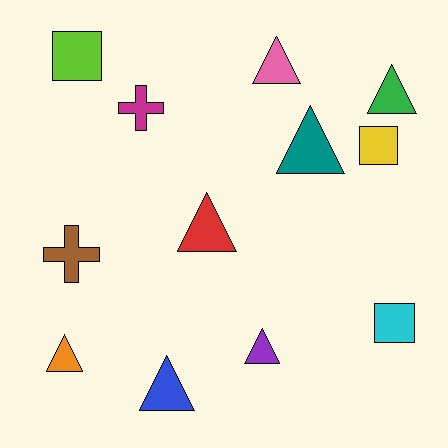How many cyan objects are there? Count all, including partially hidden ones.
There is 1 cyan object.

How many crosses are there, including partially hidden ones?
There are 2 crosses.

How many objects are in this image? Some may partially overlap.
There are 12 objects.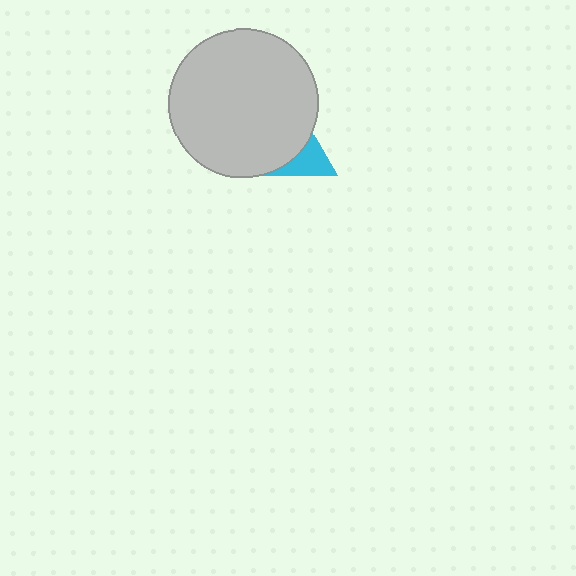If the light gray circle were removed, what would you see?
You would see the complete cyan triangle.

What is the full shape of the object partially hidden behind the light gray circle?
The partially hidden object is a cyan triangle.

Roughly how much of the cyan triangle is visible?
A small part of it is visible (roughly 35%).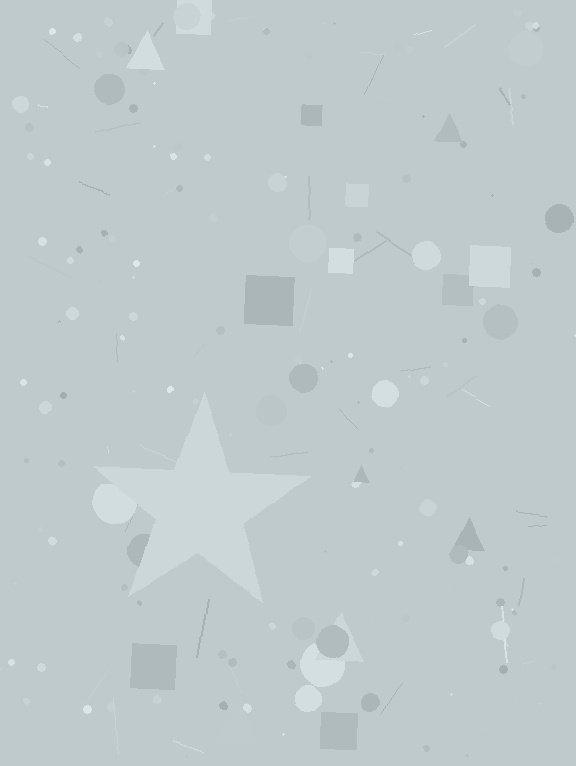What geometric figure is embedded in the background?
A star is embedded in the background.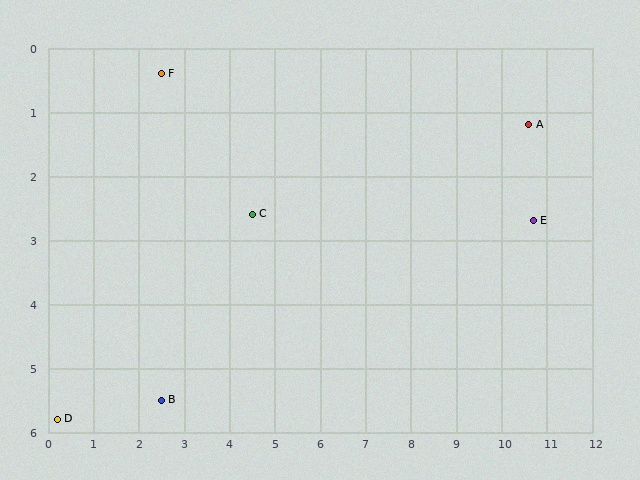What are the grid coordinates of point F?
Point F is at approximately (2.5, 0.4).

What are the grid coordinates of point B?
Point B is at approximately (2.5, 5.5).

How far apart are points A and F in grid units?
Points A and F are about 8.1 grid units apart.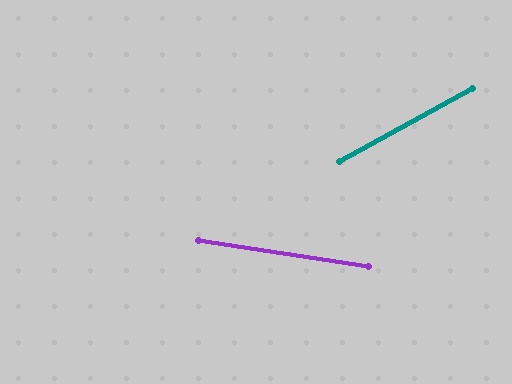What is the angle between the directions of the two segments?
Approximately 38 degrees.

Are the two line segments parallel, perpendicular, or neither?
Neither parallel nor perpendicular — they differ by about 38°.